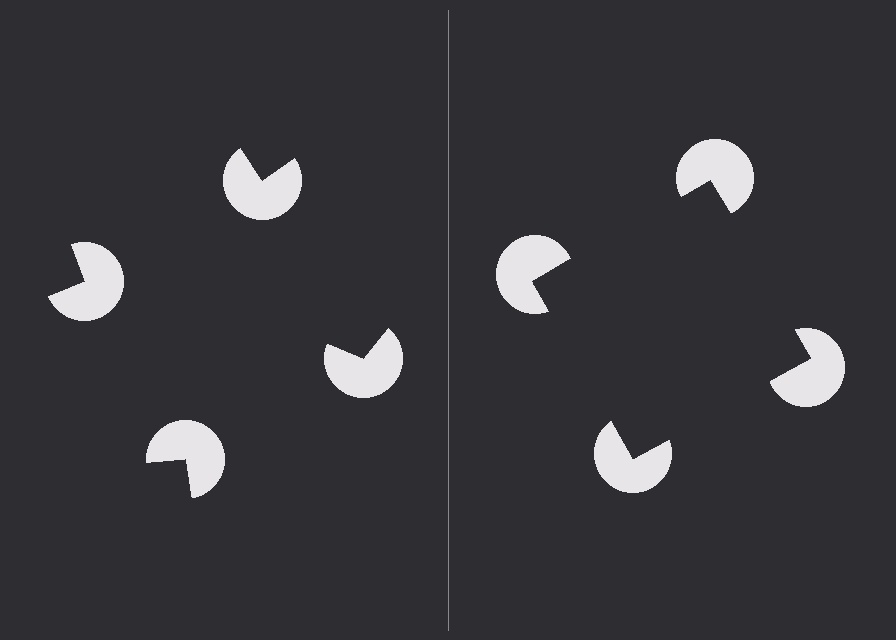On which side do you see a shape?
An illusory square appears on the right side. On the left side the wedge cuts are rotated, so no coherent shape forms.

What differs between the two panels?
The pac-man discs are positioned identically on both sides; only the wedge orientations differ. On the right they align to a square; on the left they are misaligned.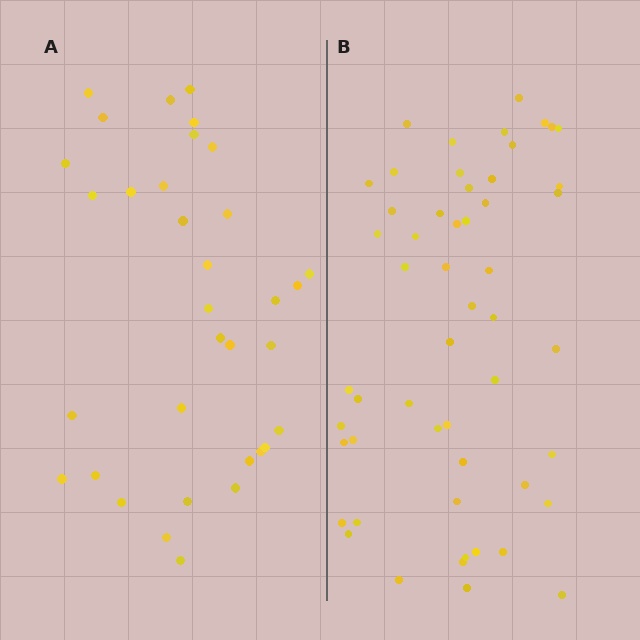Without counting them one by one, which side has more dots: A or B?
Region B (the right region) has more dots.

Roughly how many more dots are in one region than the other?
Region B has approximately 20 more dots than region A.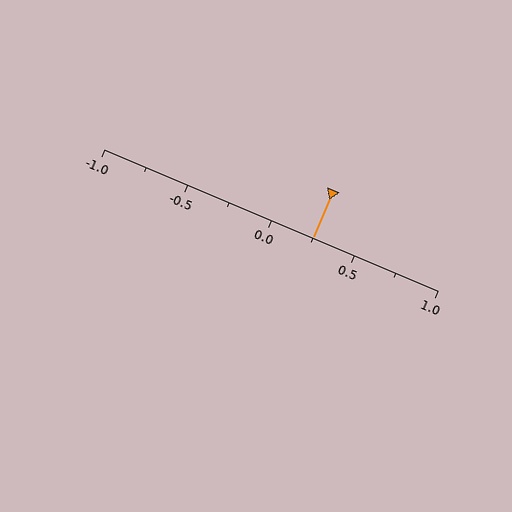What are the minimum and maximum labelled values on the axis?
The axis runs from -1.0 to 1.0.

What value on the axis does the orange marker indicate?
The marker indicates approximately 0.25.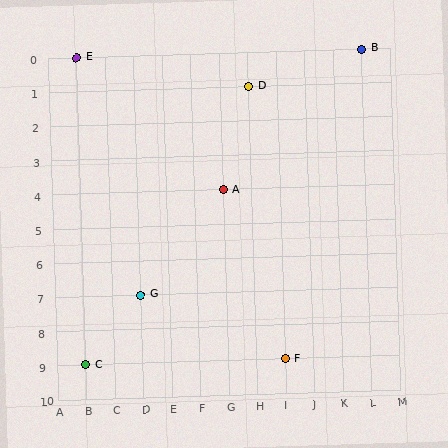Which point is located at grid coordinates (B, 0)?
Point E is at (B, 0).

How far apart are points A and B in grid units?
Points A and B are 5 columns and 4 rows apart (about 6.4 grid units diagonally).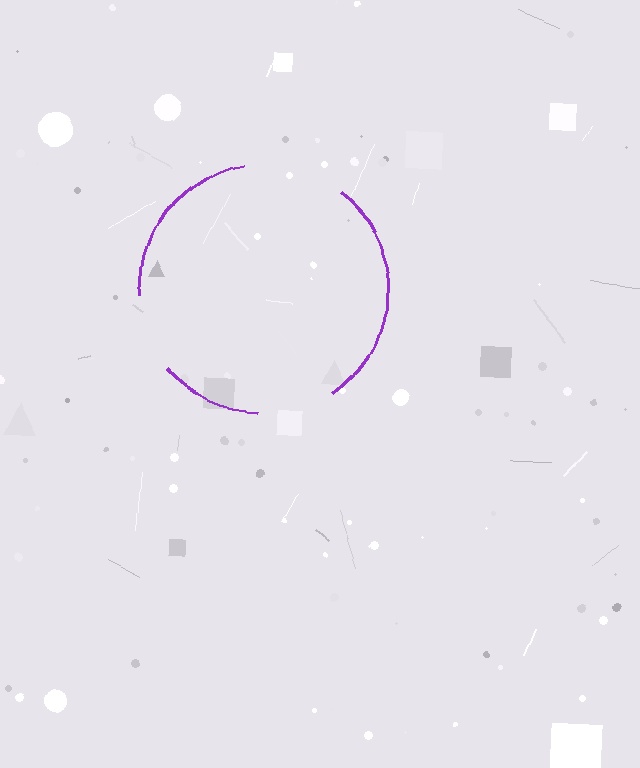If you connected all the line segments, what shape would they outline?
They would outline a circle.